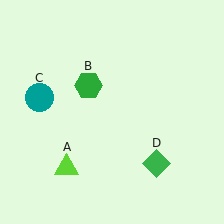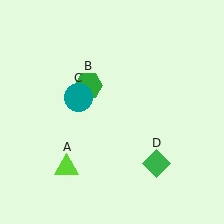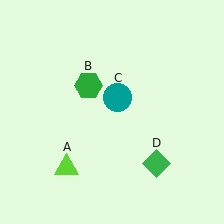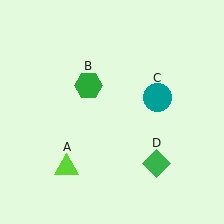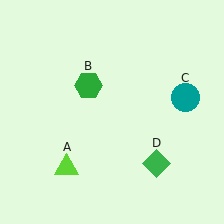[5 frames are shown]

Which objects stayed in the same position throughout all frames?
Lime triangle (object A) and green hexagon (object B) and green diamond (object D) remained stationary.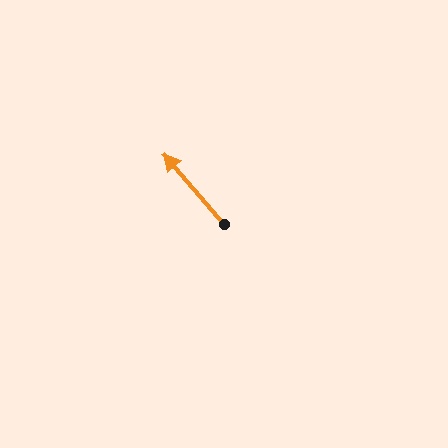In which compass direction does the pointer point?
Northwest.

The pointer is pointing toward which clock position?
Roughly 11 o'clock.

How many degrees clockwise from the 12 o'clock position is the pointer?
Approximately 319 degrees.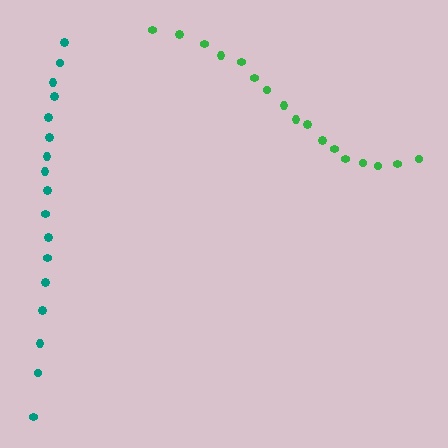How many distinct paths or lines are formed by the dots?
There are 2 distinct paths.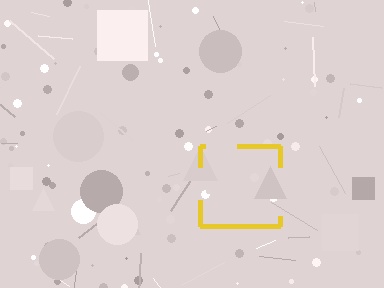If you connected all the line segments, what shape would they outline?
They would outline a square.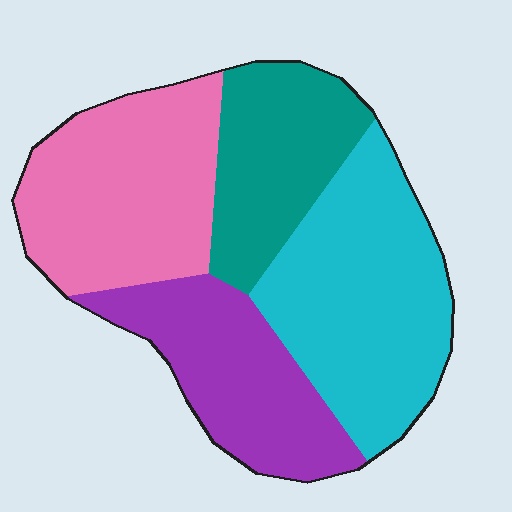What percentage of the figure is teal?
Teal takes up about one fifth (1/5) of the figure.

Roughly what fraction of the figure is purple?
Purple covers 22% of the figure.